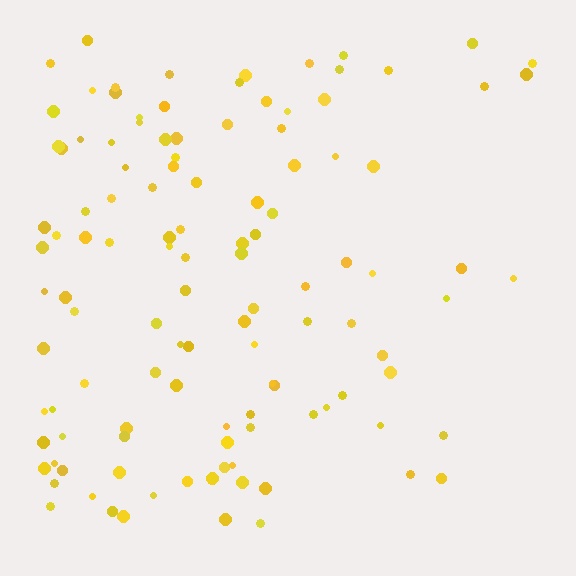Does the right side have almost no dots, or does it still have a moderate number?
Still a moderate number, just noticeably fewer than the left.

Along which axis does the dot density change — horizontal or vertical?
Horizontal.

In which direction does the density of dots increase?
From right to left, with the left side densest.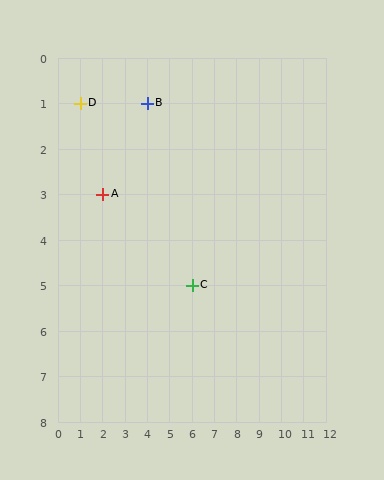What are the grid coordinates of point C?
Point C is at grid coordinates (6, 5).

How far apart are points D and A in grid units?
Points D and A are 1 column and 2 rows apart (about 2.2 grid units diagonally).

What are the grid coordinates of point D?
Point D is at grid coordinates (1, 1).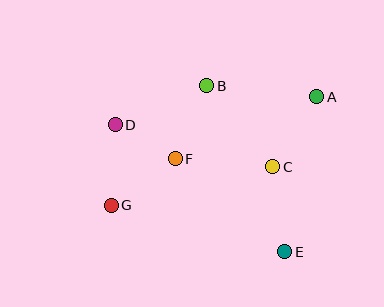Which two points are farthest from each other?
Points A and G are farthest from each other.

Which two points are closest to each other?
Points D and F are closest to each other.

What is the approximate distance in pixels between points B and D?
The distance between B and D is approximately 100 pixels.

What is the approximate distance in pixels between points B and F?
The distance between B and F is approximately 80 pixels.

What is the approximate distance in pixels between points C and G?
The distance between C and G is approximately 166 pixels.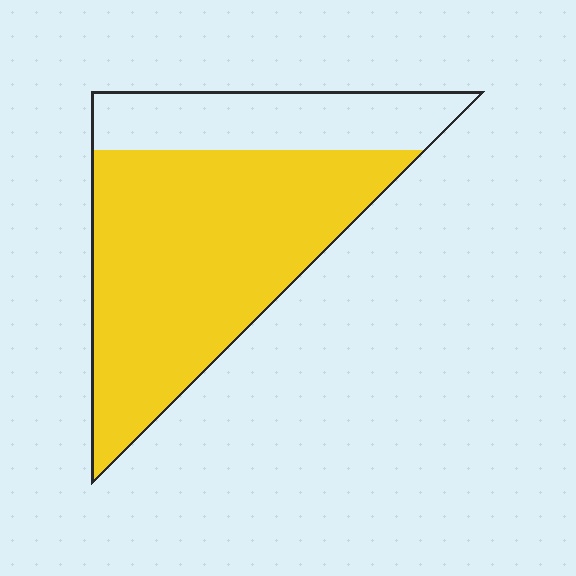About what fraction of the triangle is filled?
About three quarters (3/4).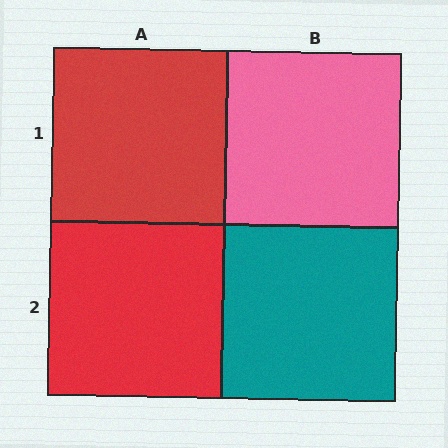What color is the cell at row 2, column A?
Red.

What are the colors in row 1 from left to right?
Red, pink.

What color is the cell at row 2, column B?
Teal.